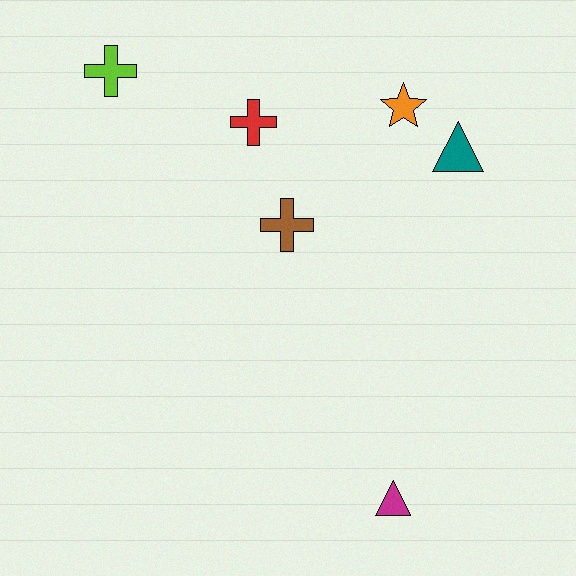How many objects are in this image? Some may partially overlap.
There are 6 objects.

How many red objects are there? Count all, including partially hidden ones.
There is 1 red object.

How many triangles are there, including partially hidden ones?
There are 2 triangles.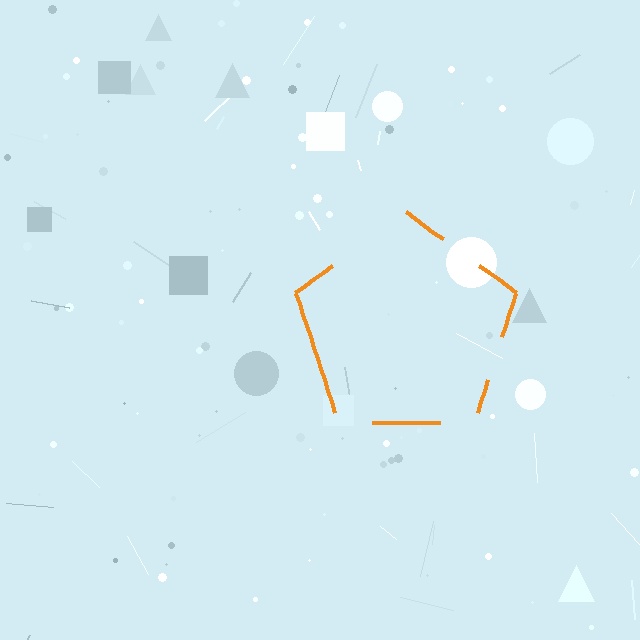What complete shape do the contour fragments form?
The contour fragments form a pentagon.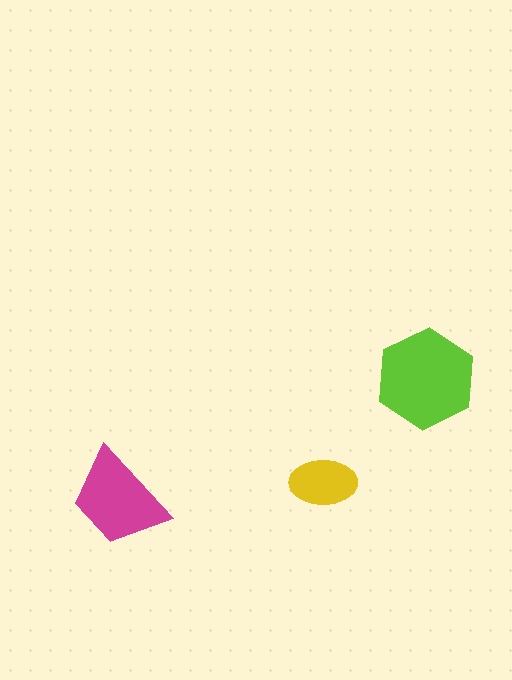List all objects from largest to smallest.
The lime hexagon, the magenta trapezoid, the yellow ellipse.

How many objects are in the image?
There are 3 objects in the image.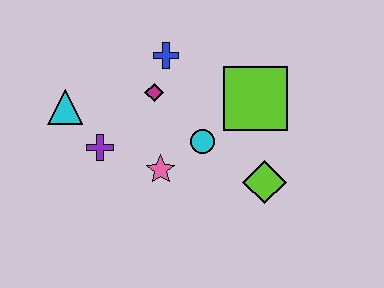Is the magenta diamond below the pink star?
No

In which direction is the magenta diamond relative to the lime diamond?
The magenta diamond is to the left of the lime diamond.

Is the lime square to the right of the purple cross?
Yes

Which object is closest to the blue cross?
The magenta diamond is closest to the blue cross.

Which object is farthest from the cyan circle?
The cyan triangle is farthest from the cyan circle.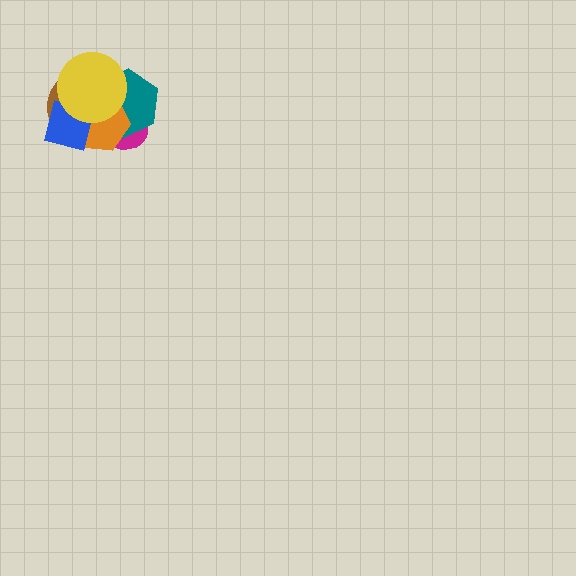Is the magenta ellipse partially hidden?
Yes, it is partially covered by another shape.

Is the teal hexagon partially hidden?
Yes, it is partially covered by another shape.